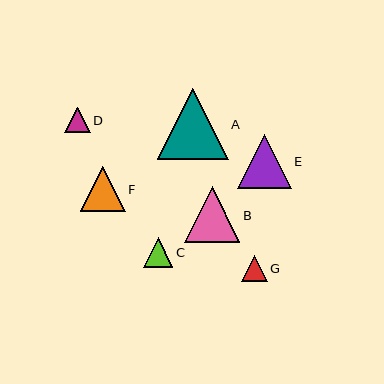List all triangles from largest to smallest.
From largest to smallest: A, B, E, F, C, G, D.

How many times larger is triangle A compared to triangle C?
Triangle A is approximately 2.4 times the size of triangle C.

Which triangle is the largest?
Triangle A is the largest with a size of approximately 71 pixels.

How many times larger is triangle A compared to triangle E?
Triangle A is approximately 1.3 times the size of triangle E.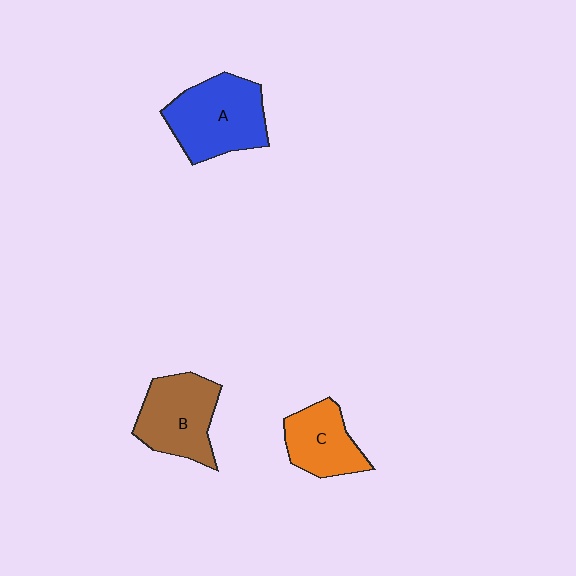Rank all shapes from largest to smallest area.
From largest to smallest: A (blue), B (brown), C (orange).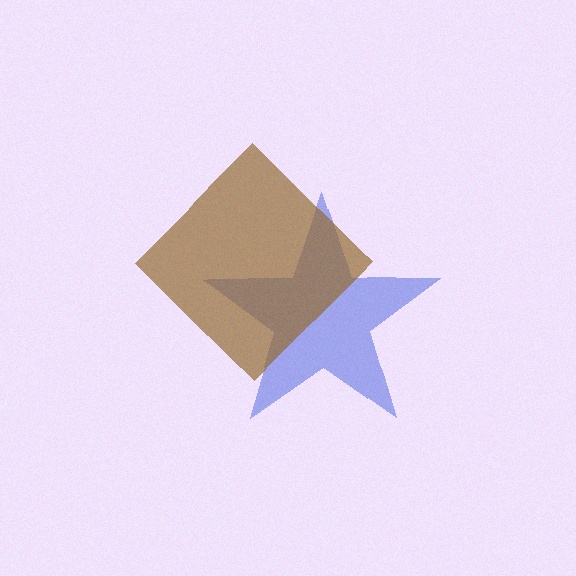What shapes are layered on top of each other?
The layered shapes are: a blue star, a brown diamond.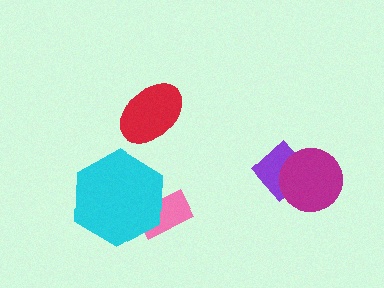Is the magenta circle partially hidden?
No, no other shape covers it.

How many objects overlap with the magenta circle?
1 object overlaps with the magenta circle.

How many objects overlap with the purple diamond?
1 object overlaps with the purple diamond.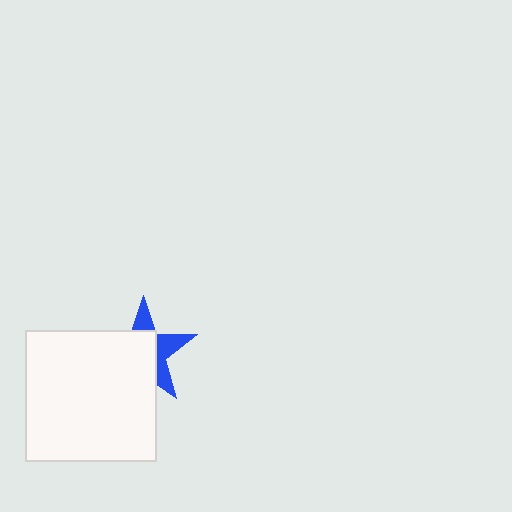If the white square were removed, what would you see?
You would see the complete blue star.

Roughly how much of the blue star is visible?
A small part of it is visible (roughly 38%).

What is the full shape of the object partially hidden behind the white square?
The partially hidden object is a blue star.